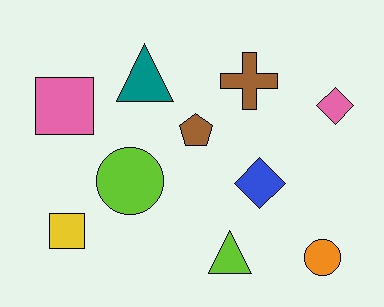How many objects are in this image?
There are 10 objects.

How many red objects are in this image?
There are no red objects.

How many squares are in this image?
There are 2 squares.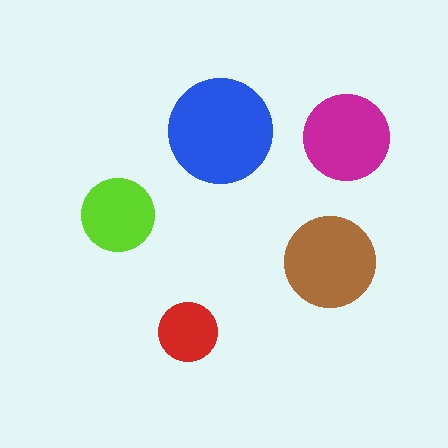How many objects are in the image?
There are 5 objects in the image.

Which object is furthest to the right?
The magenta circle is rightmost.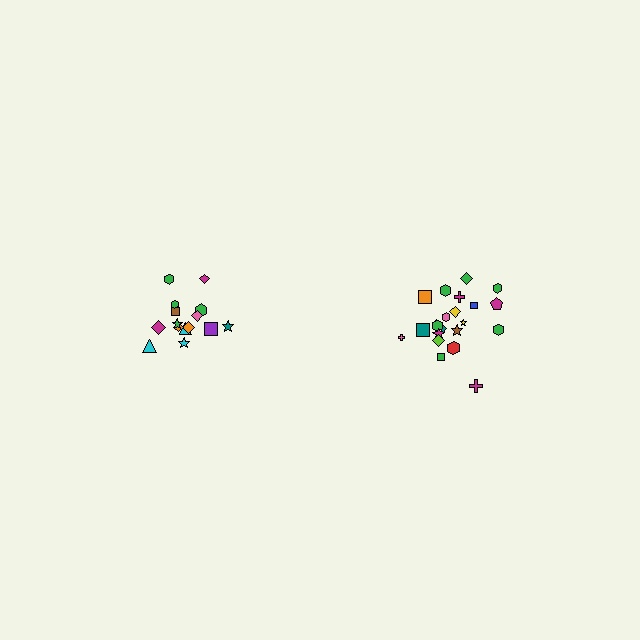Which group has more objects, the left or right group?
The right group.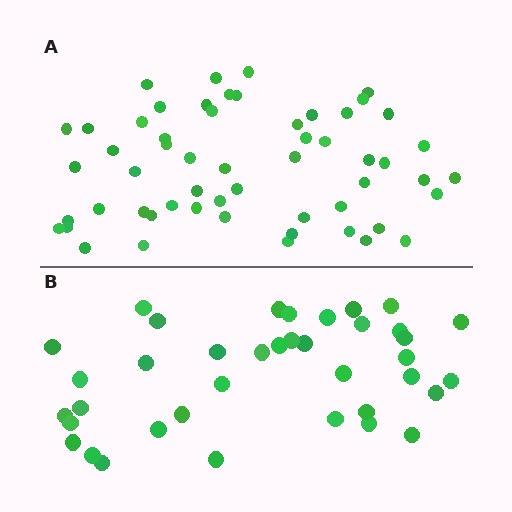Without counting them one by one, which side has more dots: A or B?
Region A (the top region) has more dots.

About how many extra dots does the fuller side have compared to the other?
Region A has approximately 20 more dots than region B.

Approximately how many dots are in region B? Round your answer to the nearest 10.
About 40 dots. (The exact count is 38, which rounds to 40.)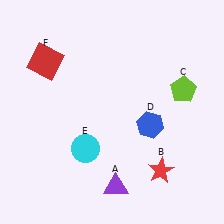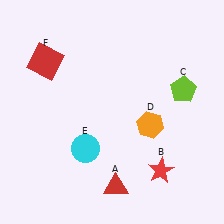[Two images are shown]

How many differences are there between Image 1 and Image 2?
There are 2 differences between the two images.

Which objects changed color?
A changed from purple to red. D changed from blue to orange.